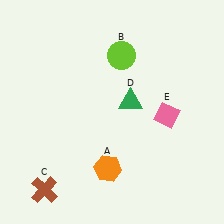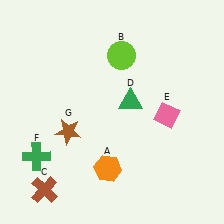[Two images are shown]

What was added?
A green cross (F), a brown star (G) were added in Image 2.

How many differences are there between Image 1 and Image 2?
There are 2 differences between the two images.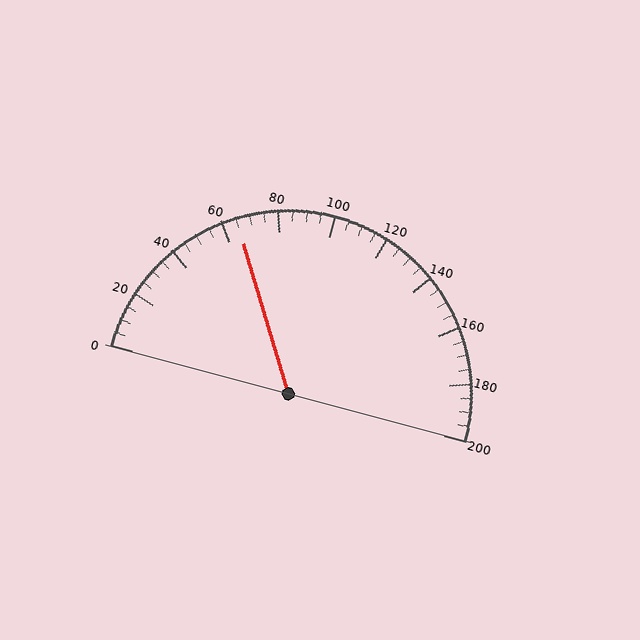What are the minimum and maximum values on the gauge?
The gauge ranges from 0 to 200.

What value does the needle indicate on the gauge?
The needle indicates approximately 65.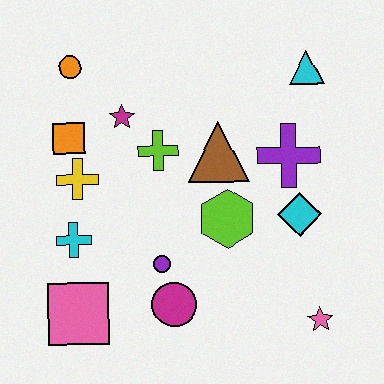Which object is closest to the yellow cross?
The orange square is closest to the yellow cross.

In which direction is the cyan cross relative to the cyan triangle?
The cyan cross is to the left of the cyan triangle.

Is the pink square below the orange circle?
Yes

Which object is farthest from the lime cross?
The pink star is farthest from the lime cross.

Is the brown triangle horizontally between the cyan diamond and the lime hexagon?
No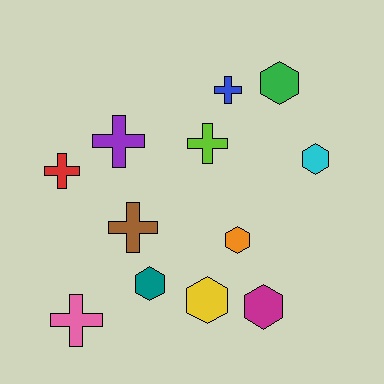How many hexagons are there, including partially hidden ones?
There are 6 hexagons.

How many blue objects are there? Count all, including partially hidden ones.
There is 1 blue object.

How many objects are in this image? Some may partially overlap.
There are 12 objects.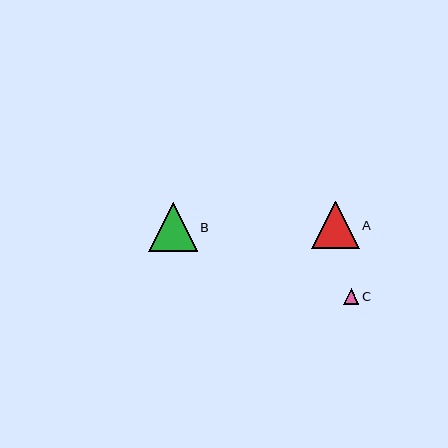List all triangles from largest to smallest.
From largest to smallest: B, A, C.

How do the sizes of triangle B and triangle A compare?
Triangle B and triangle A are approximately the same size.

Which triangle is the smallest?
Triangle C is the smallest with a size of approximately 15 pixels.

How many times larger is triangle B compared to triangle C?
Triangle B is approximately 3.2 times the size of triangle C.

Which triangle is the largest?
Triangle B is the largest with a size of approximately 49 pixels.